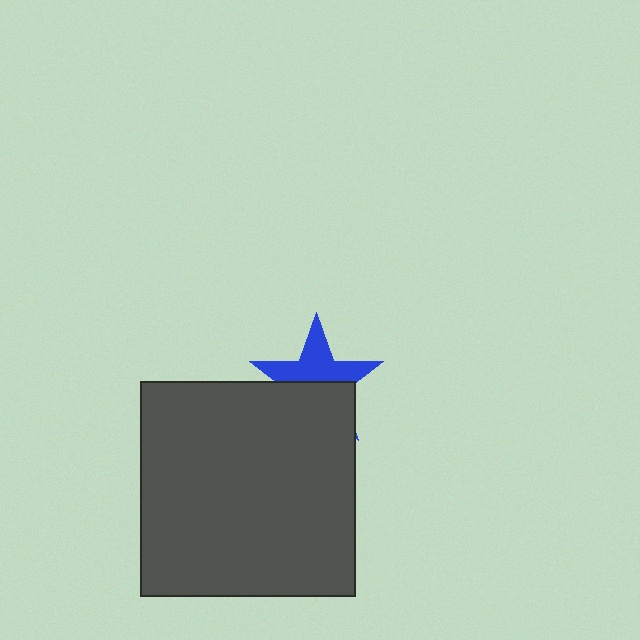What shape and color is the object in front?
The object in front is a dark gray square.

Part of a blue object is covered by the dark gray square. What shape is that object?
It is a star.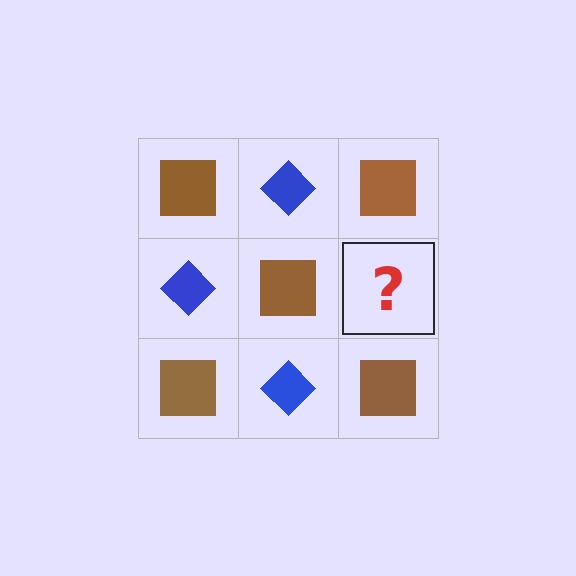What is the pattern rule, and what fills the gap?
The rule is that it alternates brown square and blue diamond in a checkerboard pattern. The gap should be filled with a blue diamond.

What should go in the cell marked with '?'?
The missing cell should contain a blue diamond.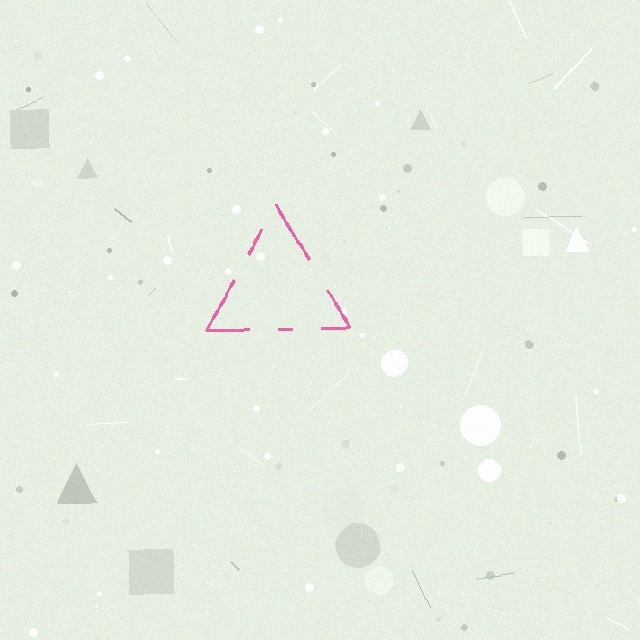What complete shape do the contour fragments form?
The contour fragments form a triangle.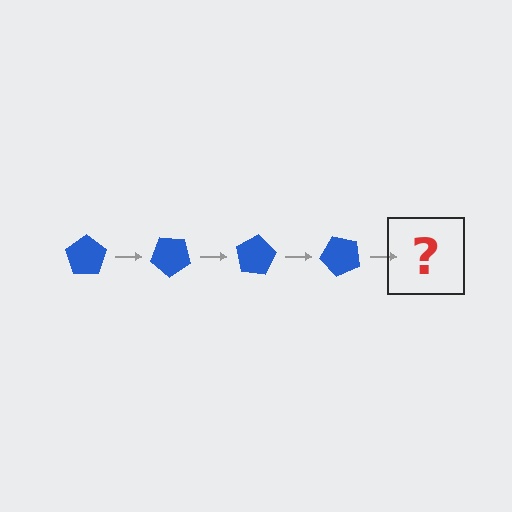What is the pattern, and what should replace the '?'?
The pattern is that the pentagon rotates 40 degrees each step. The '?' should be a blue pentagon rotated 160 degrees.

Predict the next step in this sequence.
The next step is a blue pentagon rotated 160 degrees.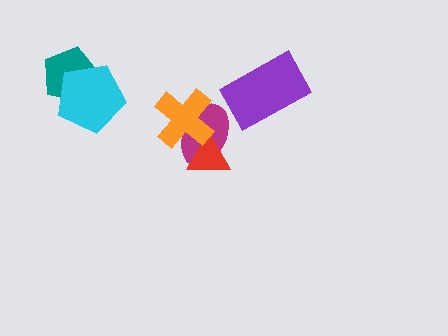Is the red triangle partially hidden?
Yes, it is partially covered by another shape.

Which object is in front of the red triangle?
The orange cross is in front of the red triangle.